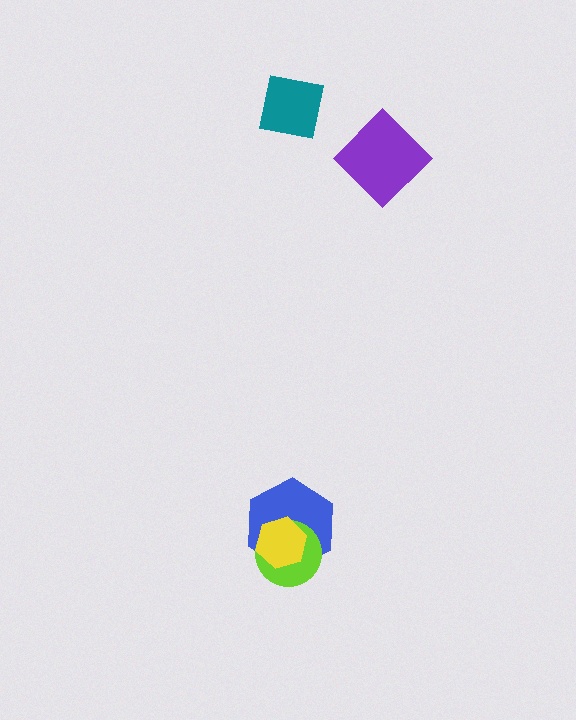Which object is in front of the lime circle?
The yellow hexagon is in front of the lime circle.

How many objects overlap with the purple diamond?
0 objects overlap with the purple diamond.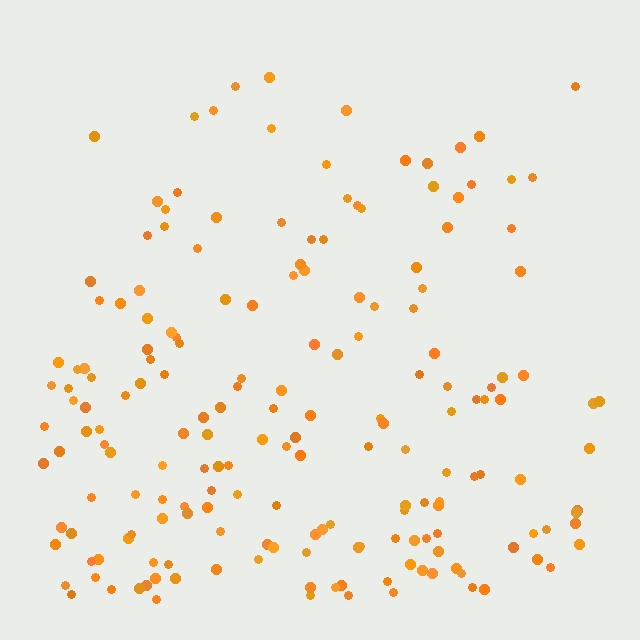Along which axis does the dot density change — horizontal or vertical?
Vertical.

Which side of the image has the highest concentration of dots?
The bottom.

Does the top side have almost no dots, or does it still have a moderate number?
Still a moderate number, just noticeably fewer than the bottom.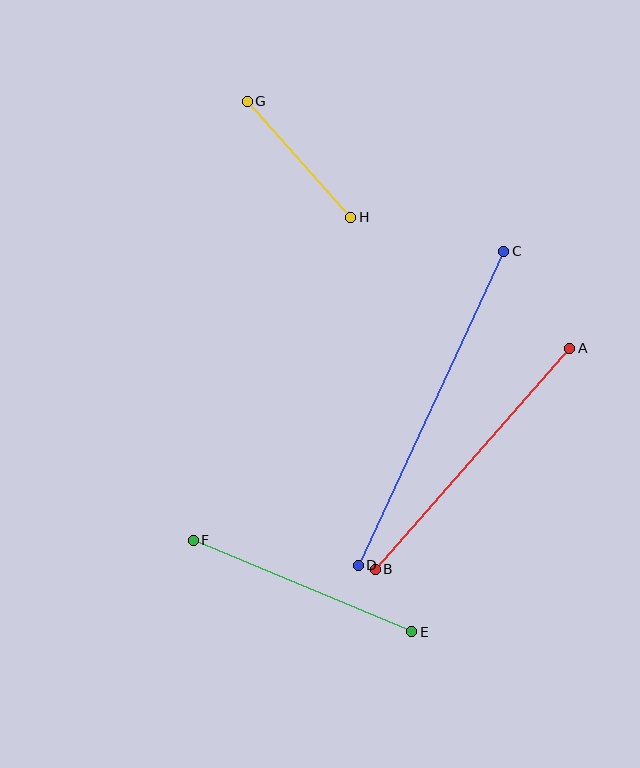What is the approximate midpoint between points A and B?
The midpoint is at approximately (472, 459) pixels.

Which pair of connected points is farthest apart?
Points C and D are farthest apart.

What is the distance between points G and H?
The distance is approximately 156 pixels.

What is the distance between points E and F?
The distance is approximately 237 pixels.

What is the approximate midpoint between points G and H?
The midpoint is at approximately (299, 159) pixels.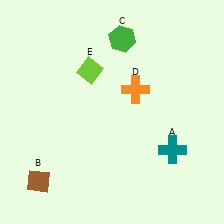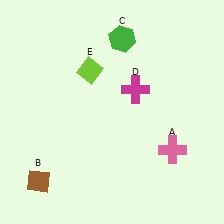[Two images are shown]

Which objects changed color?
A changed from teal to pink. D changed from orange to magenta.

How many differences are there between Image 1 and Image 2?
There are 2 differences between the two images.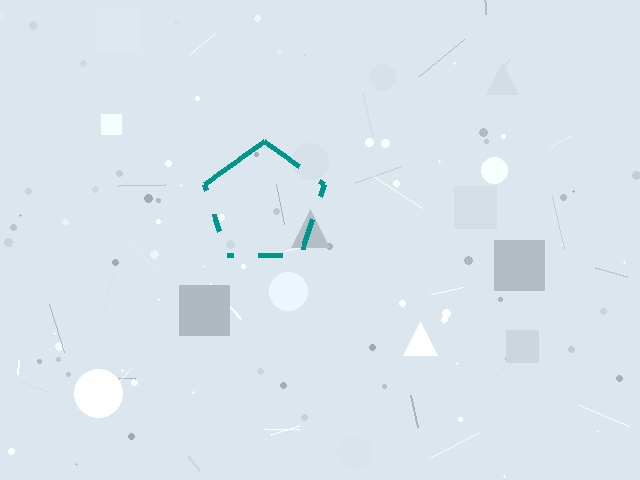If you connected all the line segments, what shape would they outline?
They would outline a pentagon.